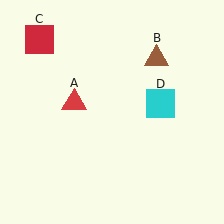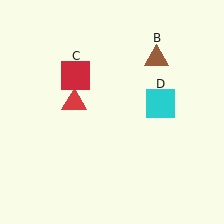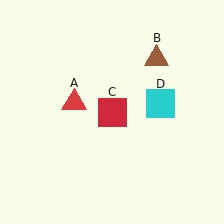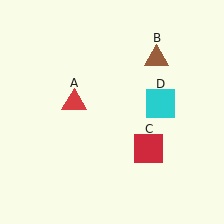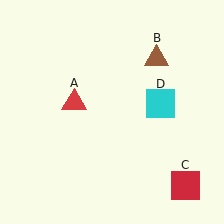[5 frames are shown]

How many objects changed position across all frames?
1 object changed position: red square (object C).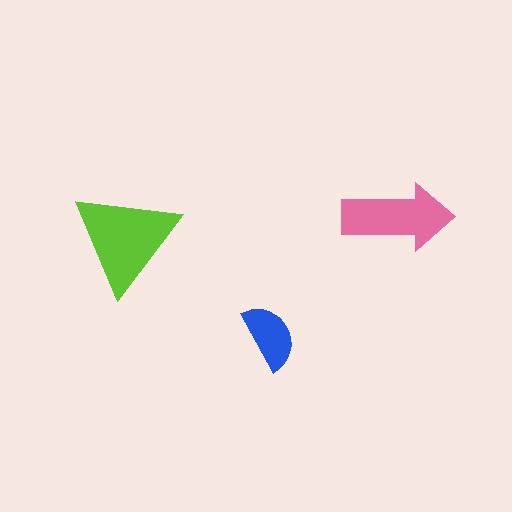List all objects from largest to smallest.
The lime triangle, the pink arrow, the blue semicircle.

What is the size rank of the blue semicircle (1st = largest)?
3rd.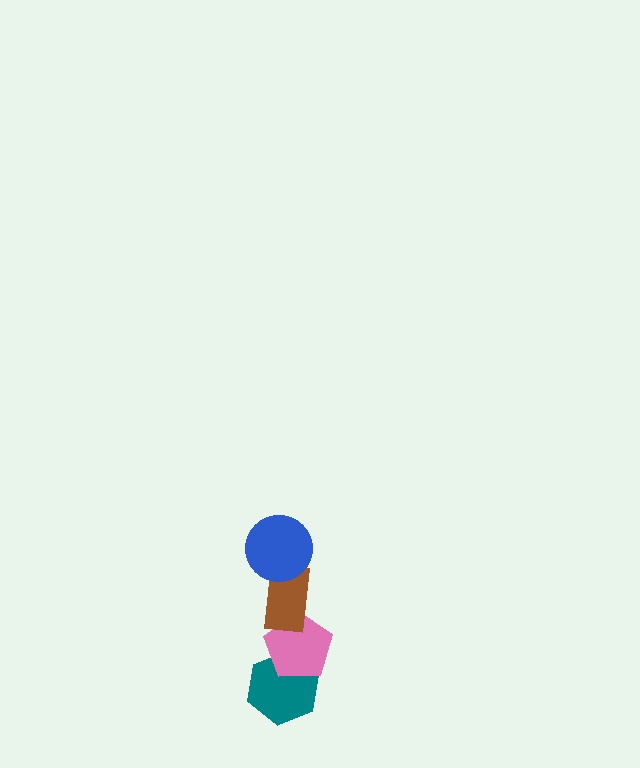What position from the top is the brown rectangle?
The brown rectangle is 2nd from the top.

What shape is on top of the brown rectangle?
The blue circle is on top of the brown rectangle.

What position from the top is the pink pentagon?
The pink pentagon is 3rd from the top.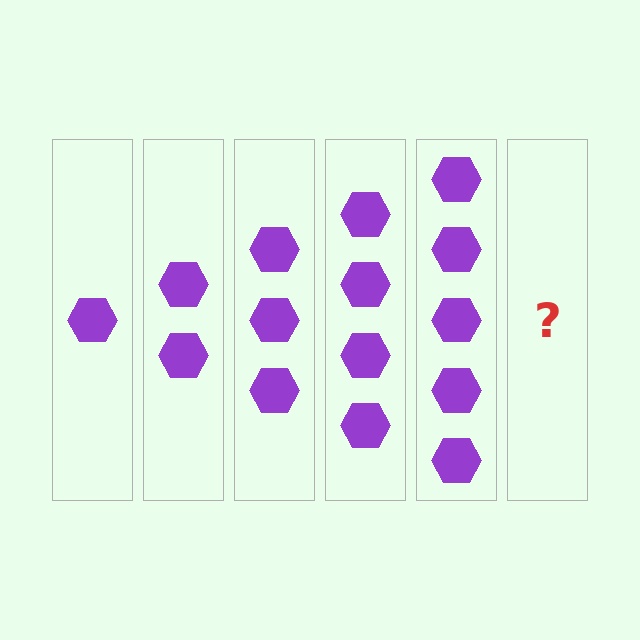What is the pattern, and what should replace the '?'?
The pattern is that each step adds one more hexagon. The '?' should be 6 hexagons.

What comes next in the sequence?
The next element should be 6 hexagons.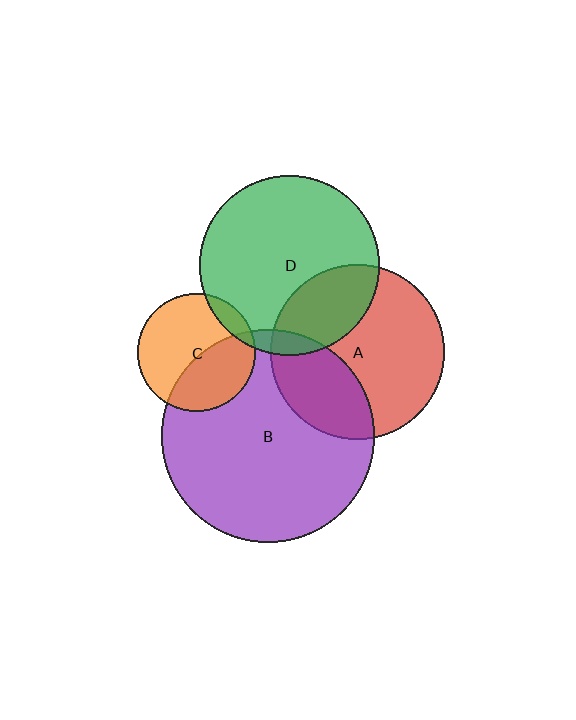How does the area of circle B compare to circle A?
Approximately 1.5 times.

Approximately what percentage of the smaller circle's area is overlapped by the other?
Approximately 30%.